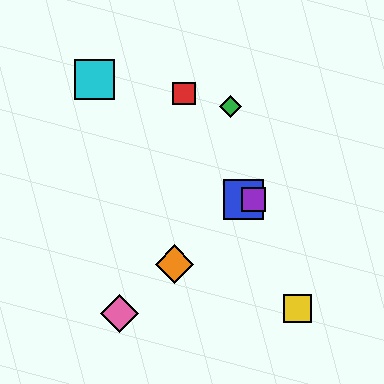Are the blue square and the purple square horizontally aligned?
Yes, both are at y≈199.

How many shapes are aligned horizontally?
2 shapes (the blue square, the purple square) are aligned horizontally.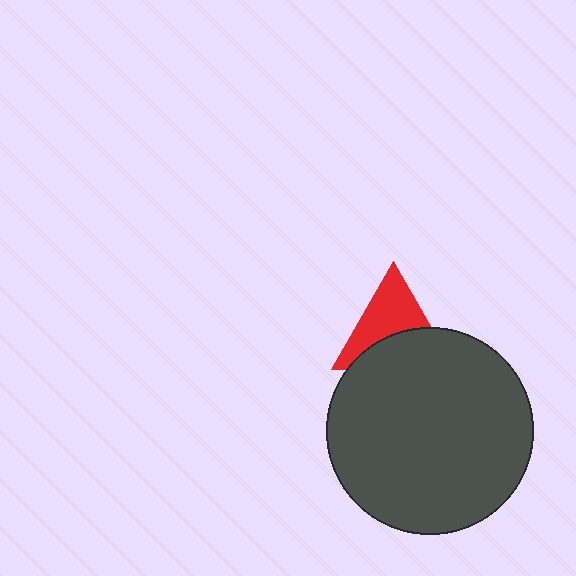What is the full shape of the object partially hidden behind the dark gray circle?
The partially hidden object is a red triangle.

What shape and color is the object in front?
The object in front is a dark gray circle.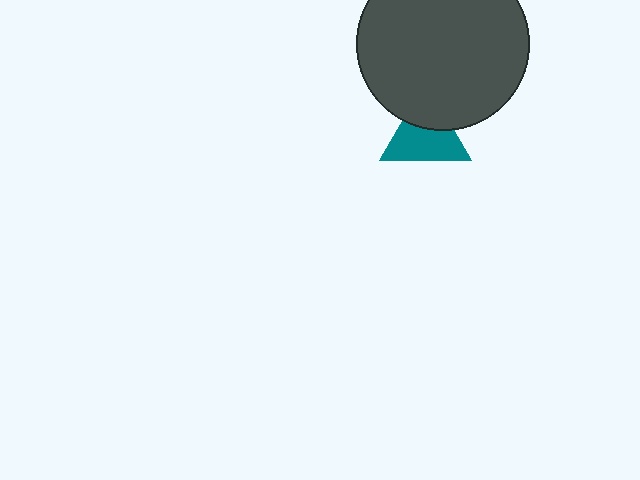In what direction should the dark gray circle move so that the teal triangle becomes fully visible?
The dark gray circle should move up. That is the shortest direction to clear the overlap and leave the teal triangle fully visible.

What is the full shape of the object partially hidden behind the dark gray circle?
The partially hidden object is a teal triangle.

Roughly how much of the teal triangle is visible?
Most of it is visible (roughly 65%).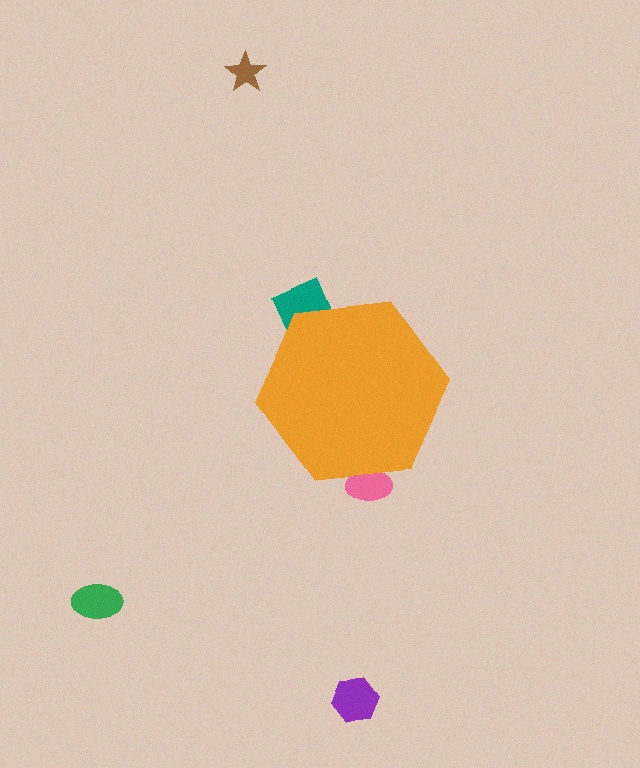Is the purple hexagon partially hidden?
No, the purple hexagon is fully visible.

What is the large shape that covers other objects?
An orange hexagon.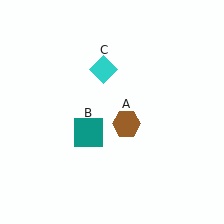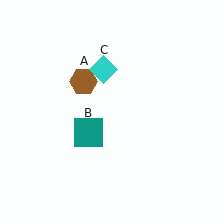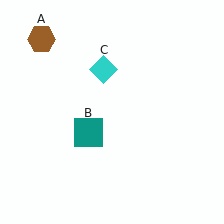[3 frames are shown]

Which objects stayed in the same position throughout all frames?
Teal square (object B) and cyan diamond (object C) remained stationary.